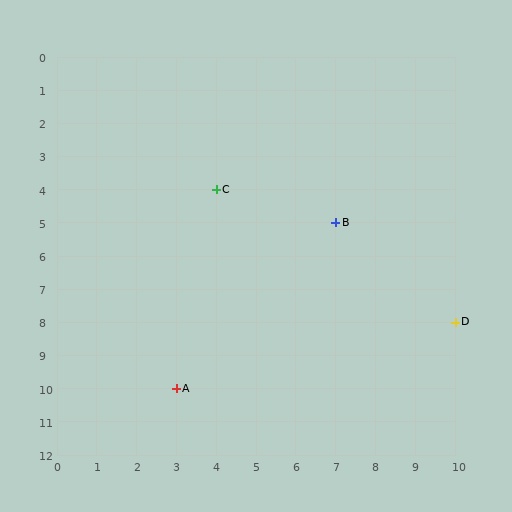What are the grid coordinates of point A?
Point A is at grid coordinates (3, 10).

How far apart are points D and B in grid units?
Points D and B are 3 columns and 3 rows apart (about 4.2 grid units diagonally).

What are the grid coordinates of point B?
Point B is at grid coordinates (7, 5).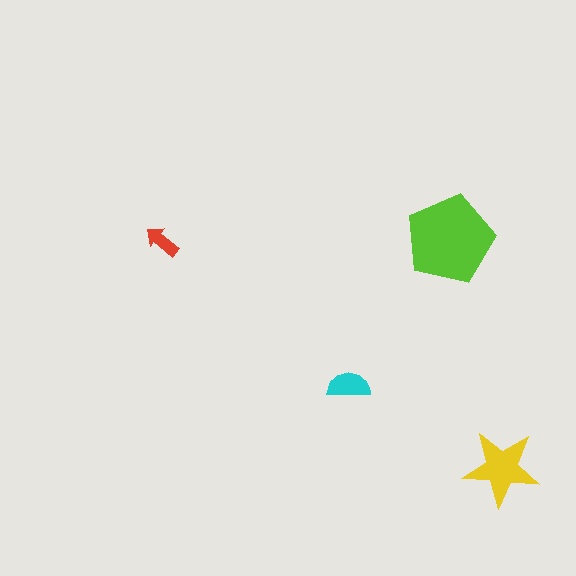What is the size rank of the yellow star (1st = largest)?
2nd.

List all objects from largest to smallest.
The lime pentagon, the yellow star, the cyan semicircle, the red arrow.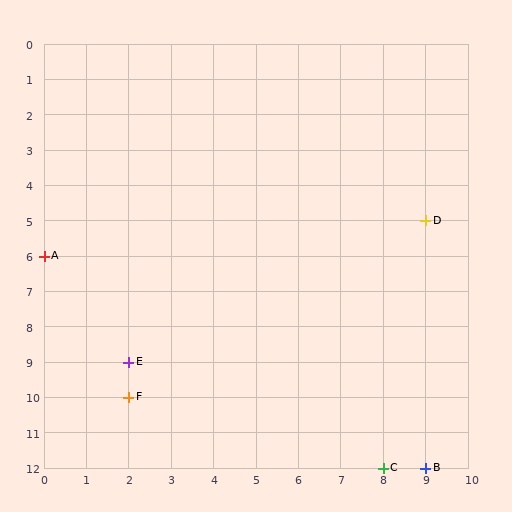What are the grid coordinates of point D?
Point D is at grid coordinates (9, 5).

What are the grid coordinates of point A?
Point A is at grid coordinates (0, 6).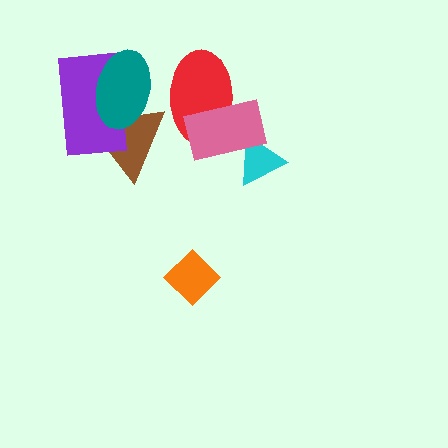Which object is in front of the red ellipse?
The pink rectangle is in front of the red ellipse.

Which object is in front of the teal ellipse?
The red ellipse is in front of the teal ellipse.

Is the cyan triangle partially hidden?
Yes, it is partially covered by another shape.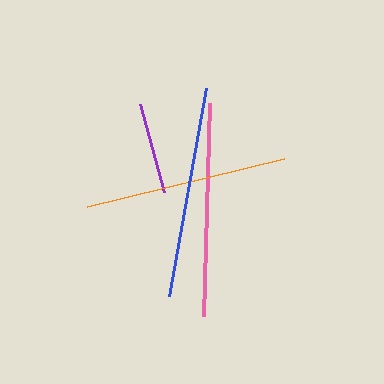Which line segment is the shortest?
The purple line is the shortest at approximately 91 pixels.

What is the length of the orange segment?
The orange segment is approximately 203 pixels long.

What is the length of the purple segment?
The purple segment is approximately 91 pixels long.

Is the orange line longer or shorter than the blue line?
The blue line is longer than the orange line.